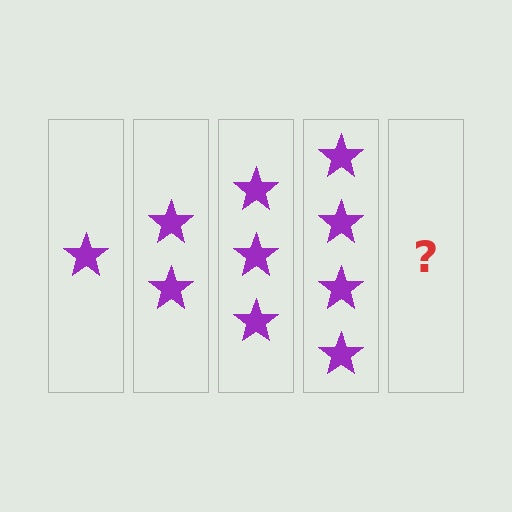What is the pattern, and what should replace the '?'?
The pattern is that each step adds one more star. The '?' should be 5 stars.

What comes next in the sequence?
The next element should be 5 stars.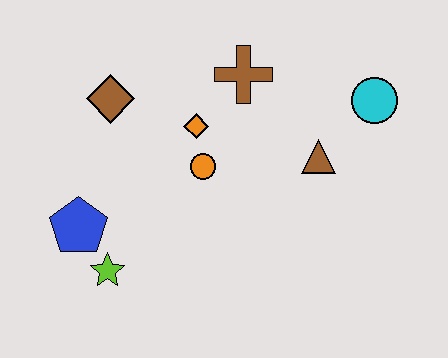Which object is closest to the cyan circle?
The brown triangle is closest to the cyan circle.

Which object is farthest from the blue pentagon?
The cyan circle is farthest from the blue pentagon.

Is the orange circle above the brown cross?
No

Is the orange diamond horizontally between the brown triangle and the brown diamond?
Yes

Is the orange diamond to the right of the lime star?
Yes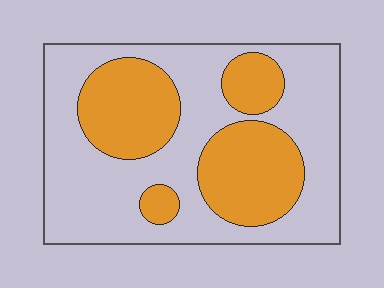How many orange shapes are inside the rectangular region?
4.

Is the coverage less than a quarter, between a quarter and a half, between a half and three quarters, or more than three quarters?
Between a quarter and a half.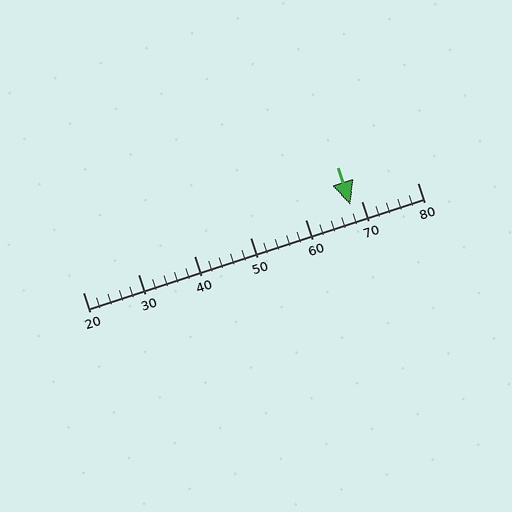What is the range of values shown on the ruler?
The ruler shows values from 20 to 80.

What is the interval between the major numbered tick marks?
The major tick marks are spaced 10 units apart.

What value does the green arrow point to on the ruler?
The green arrow points to approximately 68.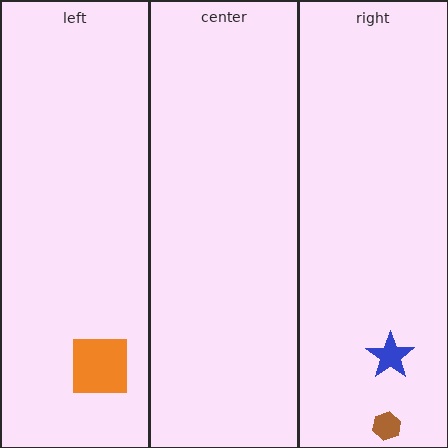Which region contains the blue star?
The right region.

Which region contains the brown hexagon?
The right region.